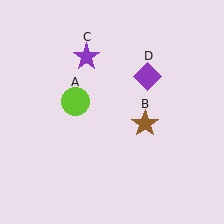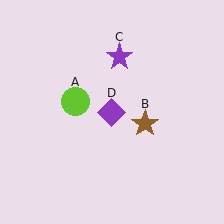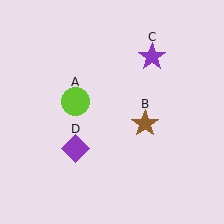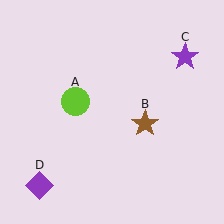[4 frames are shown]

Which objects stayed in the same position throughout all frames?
Lime circle (object A) and brown star (object B) remained stationary.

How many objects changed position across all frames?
2 objects changed position: purple star (object C), purple diamond (object D).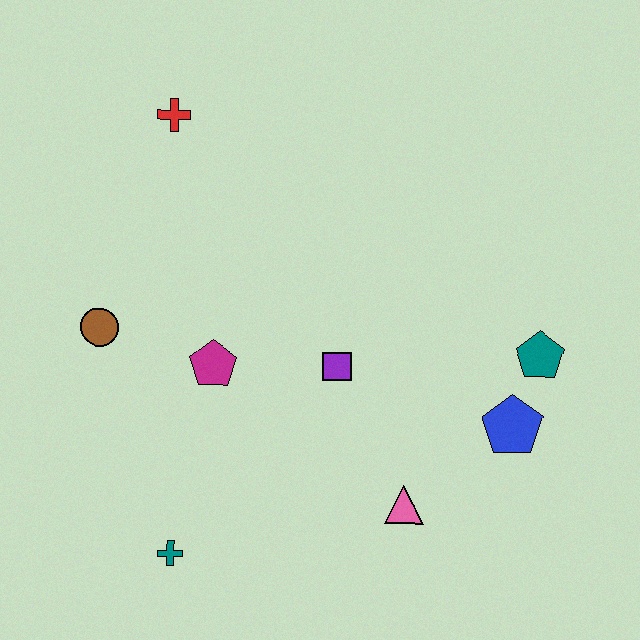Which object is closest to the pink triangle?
The blue pentagon is closest to the pink triangle.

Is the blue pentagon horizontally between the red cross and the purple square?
No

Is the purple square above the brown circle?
No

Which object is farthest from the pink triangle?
The red cross is farthest from the pink triangle.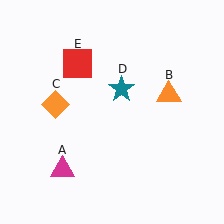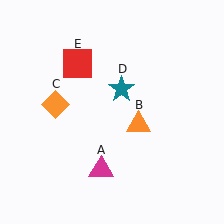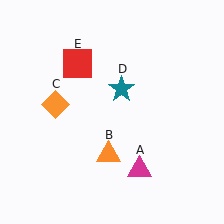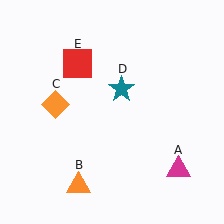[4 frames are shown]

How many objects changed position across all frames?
2 objects changed position: magenta triangle (object A), orange triangle (object B).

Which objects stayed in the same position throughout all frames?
Orange diamond (object C) and teal star (object D) and red square (object E) remained stationary.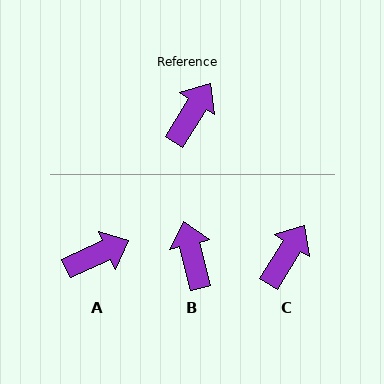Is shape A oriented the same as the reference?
No, it is off by about 34 degrees.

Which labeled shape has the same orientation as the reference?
C.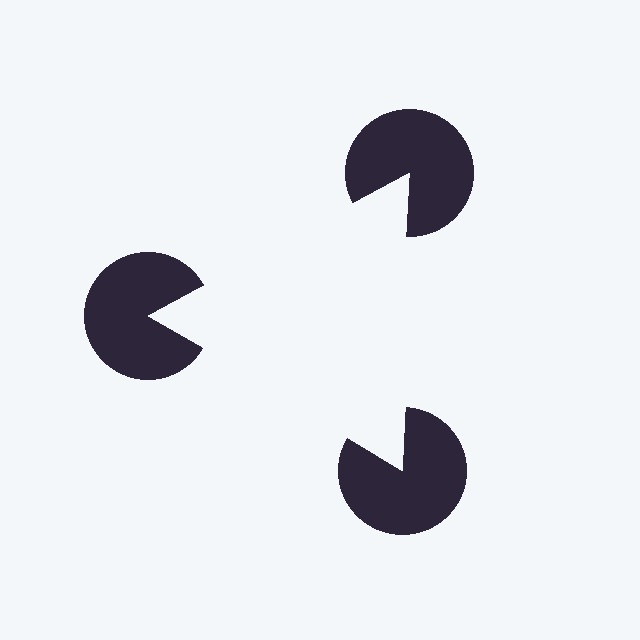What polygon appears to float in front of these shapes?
An illusory triangle — its edges are inferred from the aligned wedge cuts in the pac-man discs, not physically drawn.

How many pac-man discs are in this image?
There are 3 — one at each vertex of the illusory triangle.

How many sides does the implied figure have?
3 sides.